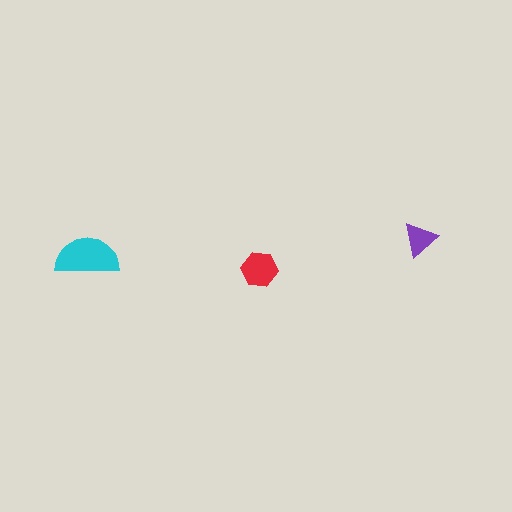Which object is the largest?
The cyan semicircle.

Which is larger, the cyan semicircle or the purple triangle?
The cyan semicircle.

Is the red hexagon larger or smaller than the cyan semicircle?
Smaller.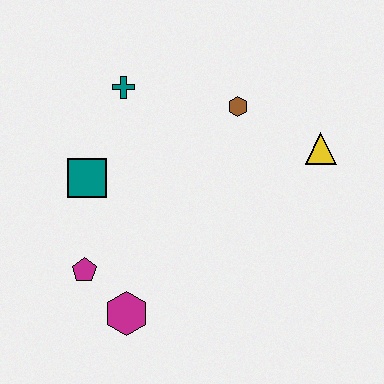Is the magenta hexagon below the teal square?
Yes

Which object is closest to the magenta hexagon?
The magenta pentagon is closest to the magenta hexagon.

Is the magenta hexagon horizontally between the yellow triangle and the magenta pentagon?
Yes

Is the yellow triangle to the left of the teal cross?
No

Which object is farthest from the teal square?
The yellow triangle is farthest from the teal square.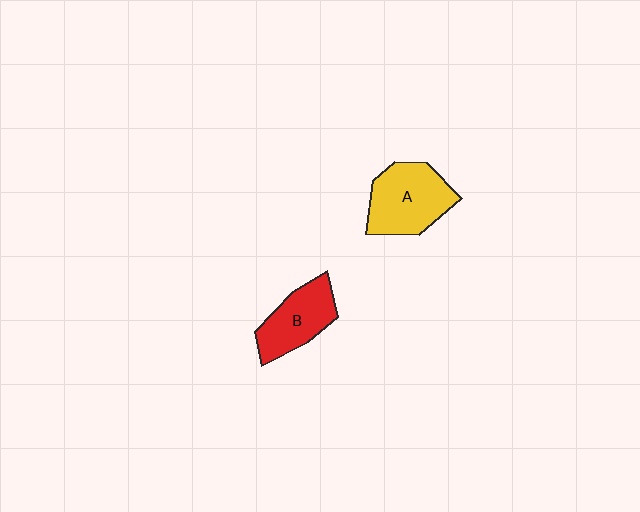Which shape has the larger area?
Shape A (yellow).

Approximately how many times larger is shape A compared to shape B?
Approximately 1.2 times.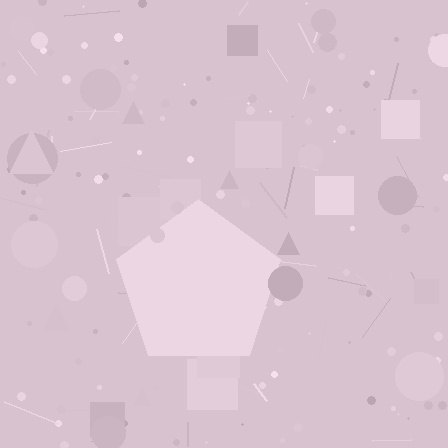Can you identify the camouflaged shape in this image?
The camouflaged shape is a pentagon.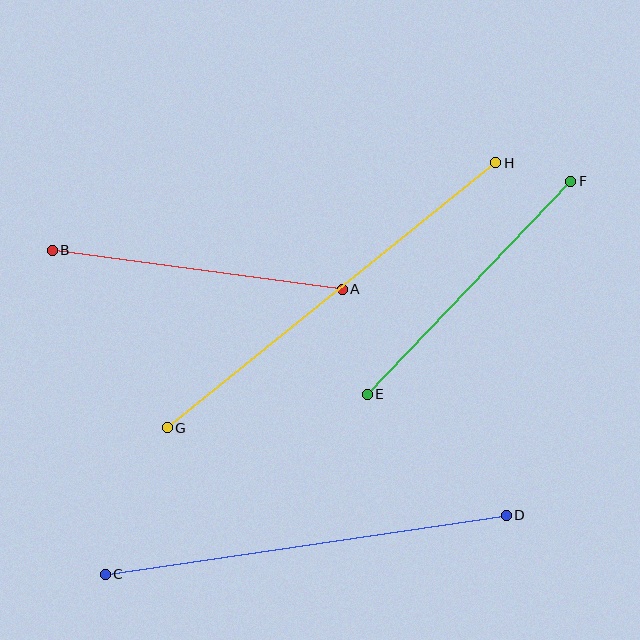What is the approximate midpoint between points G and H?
The midpoint is at approximately (331, 295) pixels.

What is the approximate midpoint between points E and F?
The midpoint is at approximately (469, 288) pixels.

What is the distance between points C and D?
The distance is approximately 405 pixels.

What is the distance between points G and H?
The distance is approximately 422 pixels.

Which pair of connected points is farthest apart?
Points G and H are farthest apart.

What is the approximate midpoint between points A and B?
The midpoint is at approximately (197, 270) pixels.